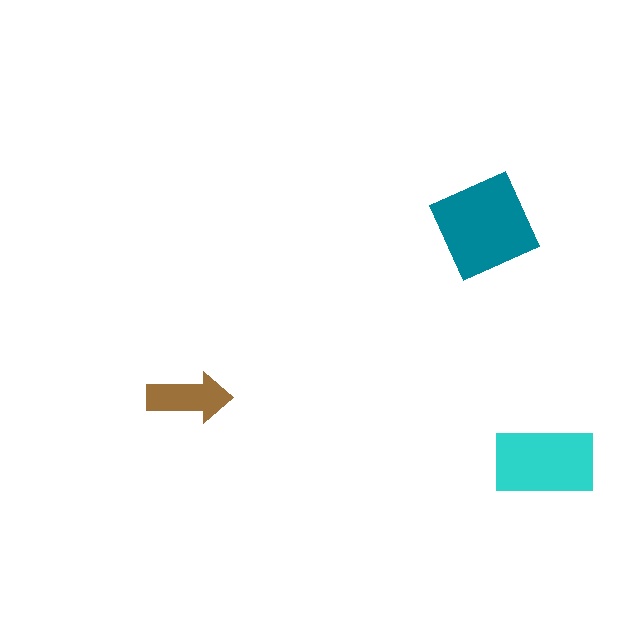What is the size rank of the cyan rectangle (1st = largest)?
2nd.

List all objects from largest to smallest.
The teal square, the cyan rectangle, the brown arrow.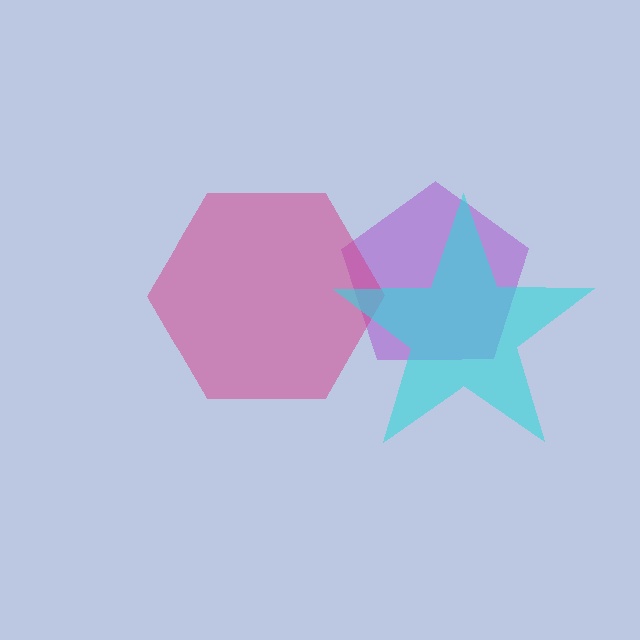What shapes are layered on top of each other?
The layered shapes are: a purple pentagon, a magenta hexagon, a cyan star.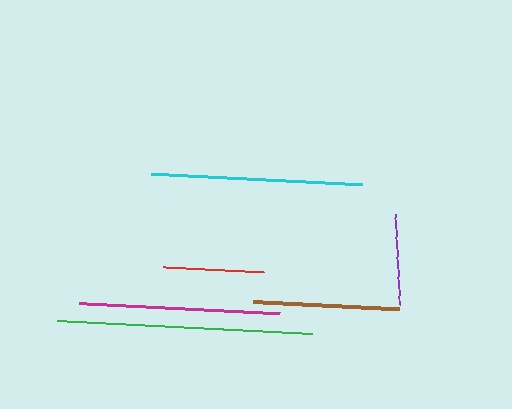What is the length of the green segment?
The green segment is approximately 256 pixels long.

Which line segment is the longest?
The green line is the longest at approximately 256 pixels.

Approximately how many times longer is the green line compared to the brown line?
The green line is approximately 1.7 times the length of the brown line.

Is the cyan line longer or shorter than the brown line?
The cyan line is longer than the brown line.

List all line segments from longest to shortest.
From longest to shortest: green, cyan, magenta, brown, red, purple.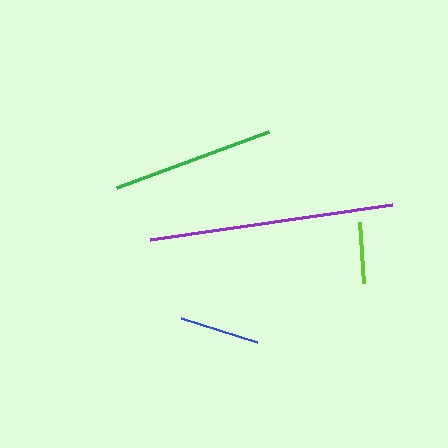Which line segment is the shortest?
The lime line is the shortest at approximately 61 pixels.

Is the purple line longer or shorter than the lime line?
The purple line is longer than the lime line.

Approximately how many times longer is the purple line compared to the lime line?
The purple line is approximately 4.0 times the length of the lime line.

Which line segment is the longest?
The purple line is the longest at approximately 244 pixels.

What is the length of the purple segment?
The purple segment is approximately 244 pixels long.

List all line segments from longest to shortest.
From longest to shortest: purple, green, blue, lime.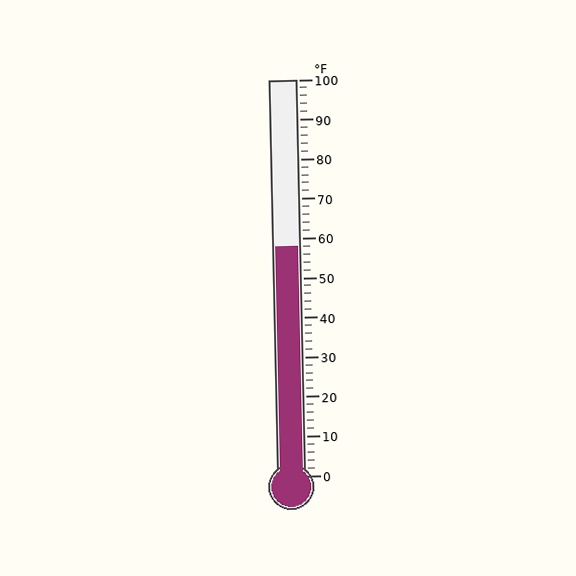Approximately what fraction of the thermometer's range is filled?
The thermometer is filled to approximately 60% of its range.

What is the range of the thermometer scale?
The thermometer scale ranges from 0°F to 100°F.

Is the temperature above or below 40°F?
The temperature is above 40°F.